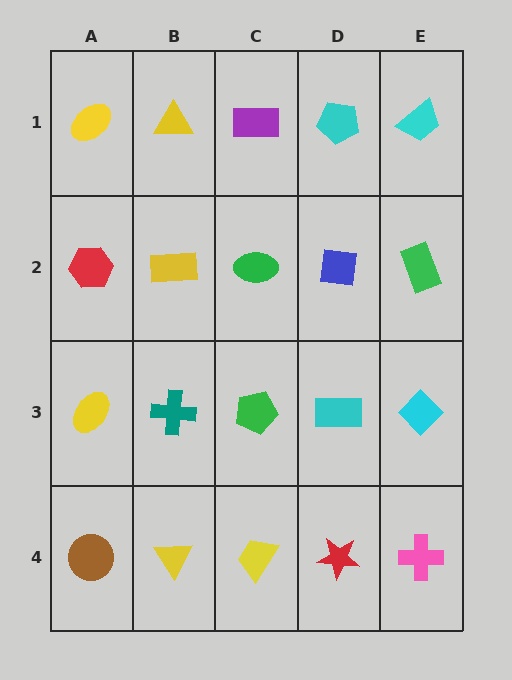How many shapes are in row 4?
5 shapes.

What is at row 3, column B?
A teal cross.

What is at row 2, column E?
A green rectangle.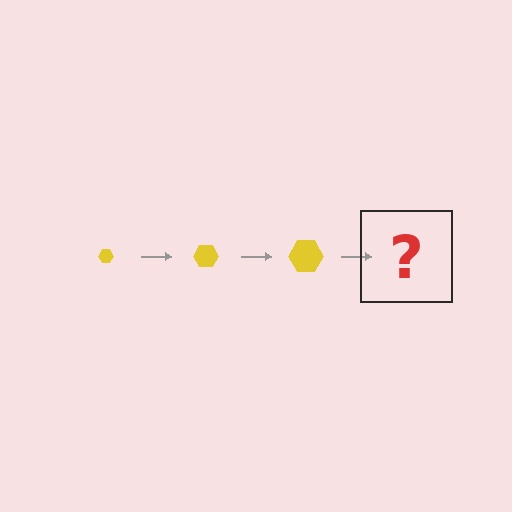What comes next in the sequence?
The next element should be a yellow hexagon, larger than the previous one.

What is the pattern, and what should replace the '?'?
The pattern is that the hexagon gets progressively larger each step. The '?' should be a yellow hexagon, larger than the previous one.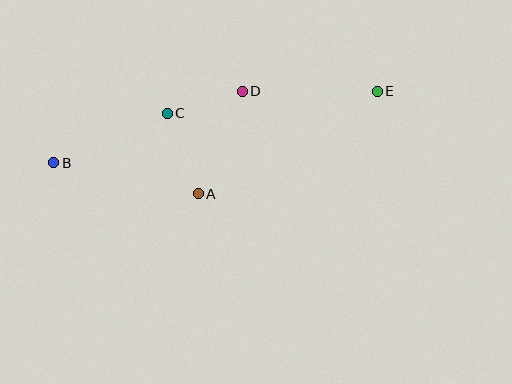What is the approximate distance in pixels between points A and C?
The distance between A and C is approximately 86 pixels.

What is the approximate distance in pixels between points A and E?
The distance between A and E is approximately 206 pixels.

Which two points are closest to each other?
Points C and D are closest to each other.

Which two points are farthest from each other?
Points B and E are farthest from each other.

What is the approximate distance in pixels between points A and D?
The distance between A and D is approximately 111 pixels.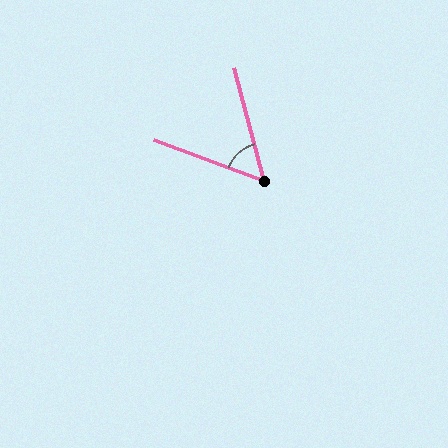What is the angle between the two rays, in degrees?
Approximately 55 degrees.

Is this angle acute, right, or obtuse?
It is acute.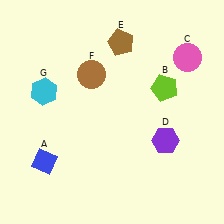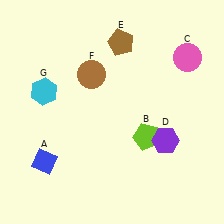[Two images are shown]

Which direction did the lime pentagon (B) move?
The lime pentagon (B) moved down.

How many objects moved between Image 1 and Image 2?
1 object moved between the two images.